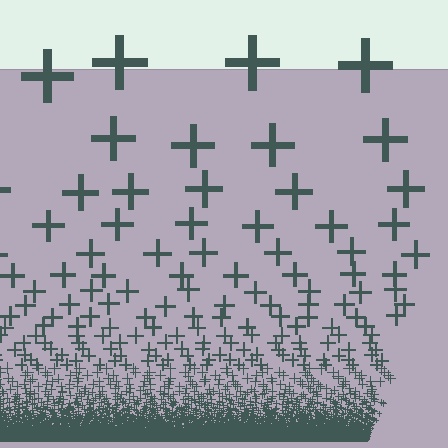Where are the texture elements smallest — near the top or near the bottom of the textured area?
Near the bottom.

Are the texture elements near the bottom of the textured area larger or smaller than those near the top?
Smaller. The gradient is inverted — elements near the bottom are smaller and denser.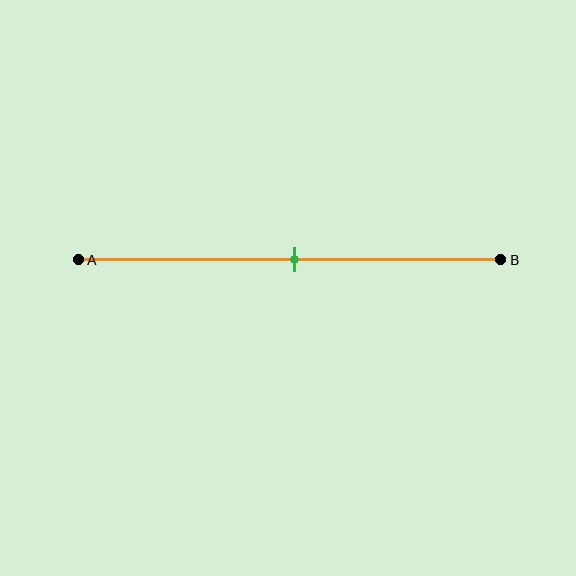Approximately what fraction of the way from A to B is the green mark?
The green mark is approximately 50% of the way from A to B.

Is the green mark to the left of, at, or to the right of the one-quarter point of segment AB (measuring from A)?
The green mark is to the right of the one-quarter point of segment AB.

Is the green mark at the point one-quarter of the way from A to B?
No, the mark is at about 50% from A, not at the 25% one-quarter point.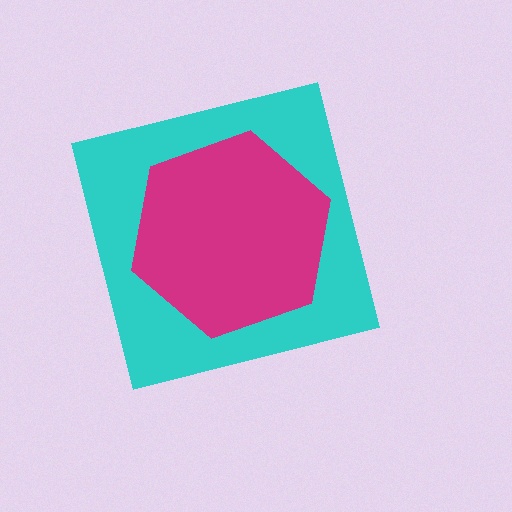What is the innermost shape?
The magenta hexagon.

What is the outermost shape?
The cyan square.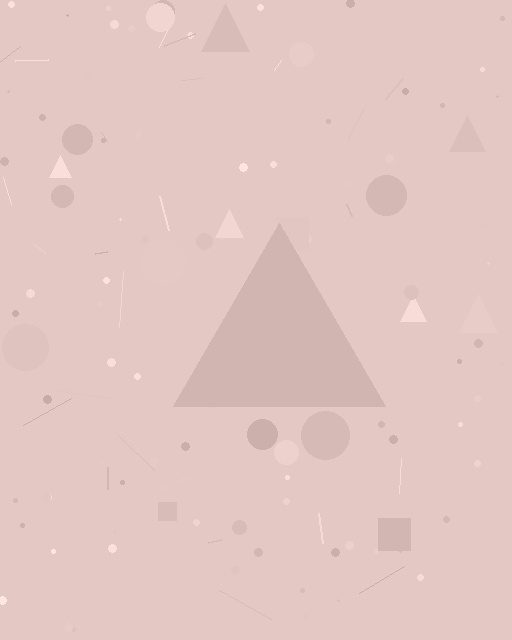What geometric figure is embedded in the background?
A triangle is embedded in the background.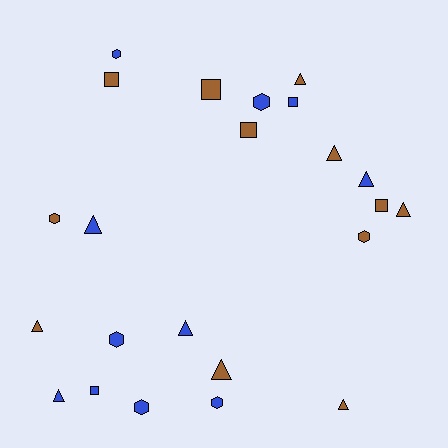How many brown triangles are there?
There are 6 brown triangles.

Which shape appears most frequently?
Triangle, with 10 objects.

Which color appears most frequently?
Brown, with 12 objects.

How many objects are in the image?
There are 23 objects.